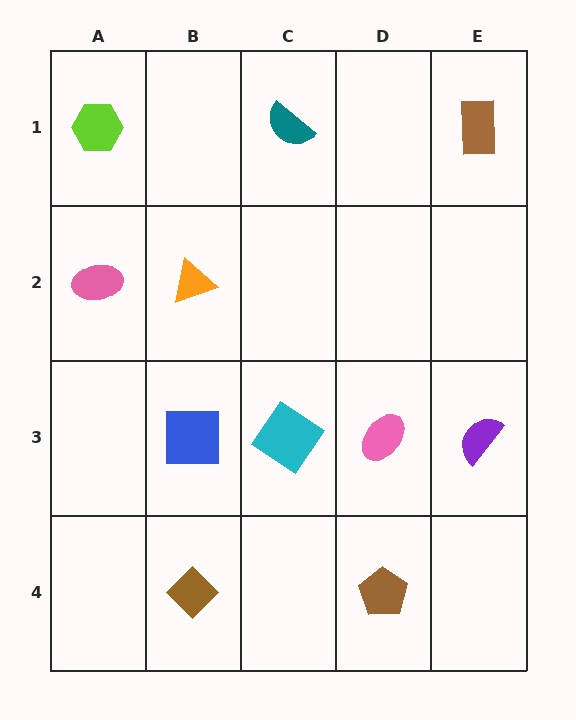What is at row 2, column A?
A pink ellipse.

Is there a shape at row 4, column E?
No, that cell is empty.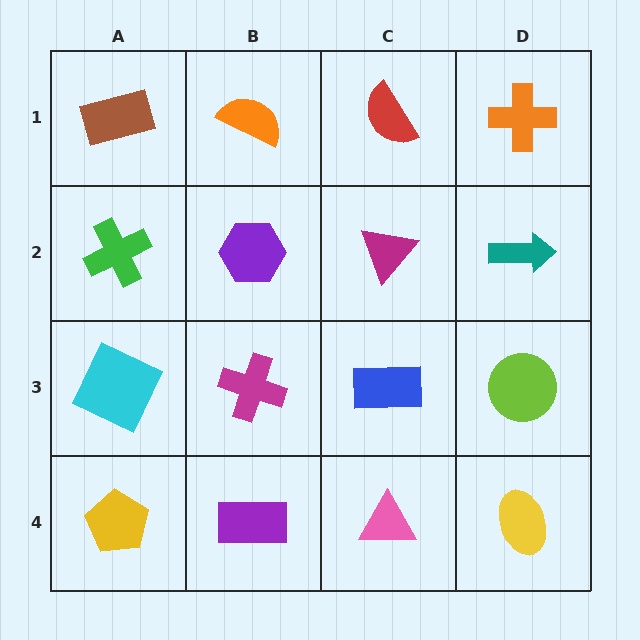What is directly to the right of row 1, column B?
A red semicircle.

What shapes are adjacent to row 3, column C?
A magenta triangle (row 2, column C), a pink triangle (row 4, column C), a magenta cross (row 3, column B), a lime circle (row 3, column D).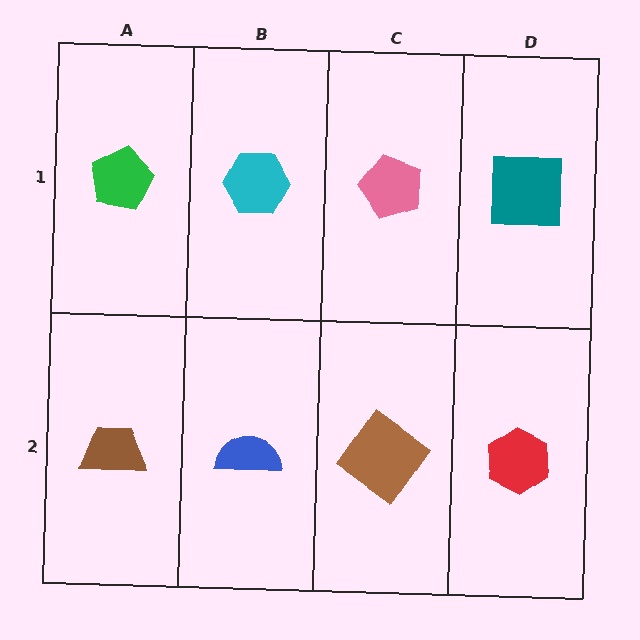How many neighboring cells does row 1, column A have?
2.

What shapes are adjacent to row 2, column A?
A green pentagon (row 1, column A), a blue semicircle (row 2, column B).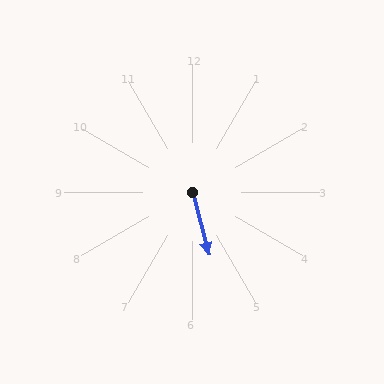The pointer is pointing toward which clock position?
Roughly 6 o'clock.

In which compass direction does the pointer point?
South.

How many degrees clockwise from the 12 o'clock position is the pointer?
Approximately 165 degrees.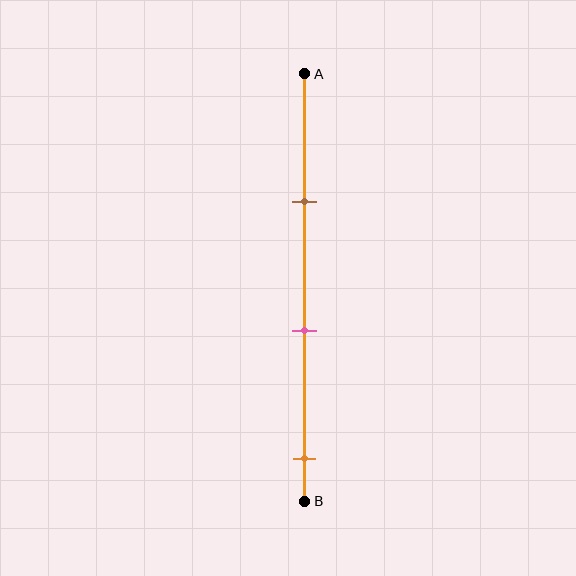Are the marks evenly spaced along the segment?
Yes, the marks are approximately evenly spaced.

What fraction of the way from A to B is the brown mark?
The brown mark is approximately 30% (0.3) of the way from A to B.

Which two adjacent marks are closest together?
The brown and pink marks are the closest adjacent pair.